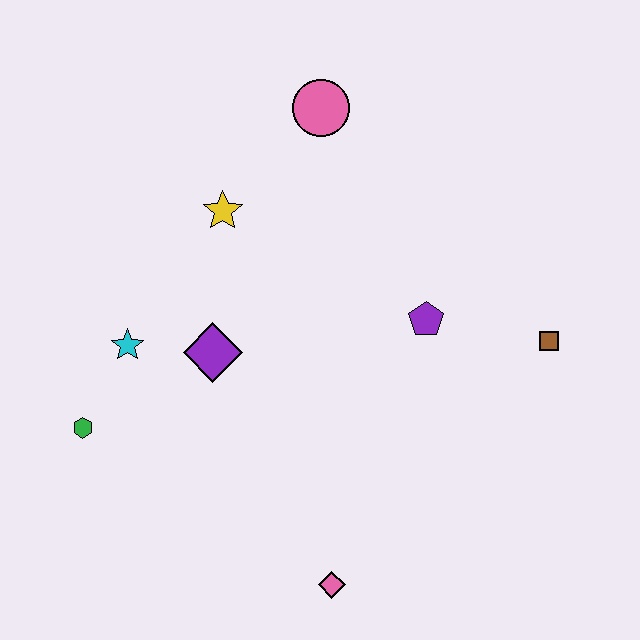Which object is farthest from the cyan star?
The brown square is farthest from the cyan star.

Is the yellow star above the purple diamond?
Yes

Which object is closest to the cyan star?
The purple diamond is closest to the cyan star.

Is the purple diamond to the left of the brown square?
Yes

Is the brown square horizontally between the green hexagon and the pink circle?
No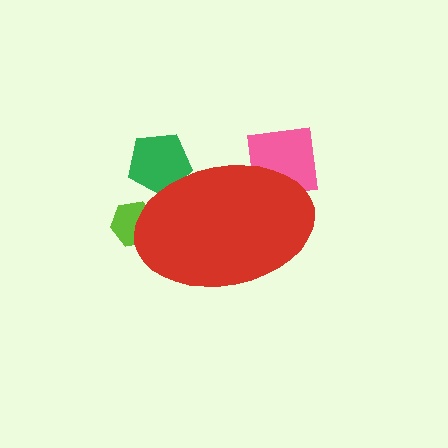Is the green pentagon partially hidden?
Yes, the green pentagon is partially hidden behind the red ellipse.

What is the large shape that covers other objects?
A red ellipse.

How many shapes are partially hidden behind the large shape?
3 shapes are partially hidden.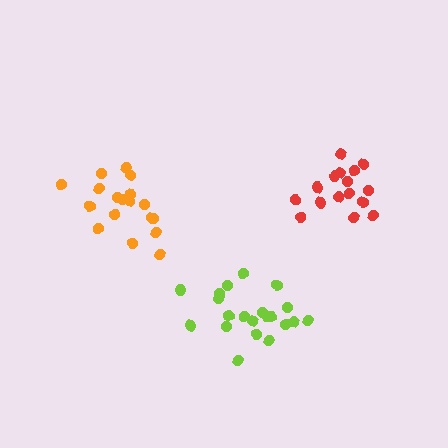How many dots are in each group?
Group 1: 21 dots, Group 2: 16 dots, Group 3: 18 dots (55 total).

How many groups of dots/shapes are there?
There are 3 groups.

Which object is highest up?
The red cluster is topmost.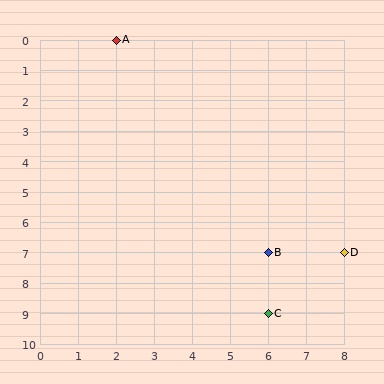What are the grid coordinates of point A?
Point A is at grid coordinates (2, 0).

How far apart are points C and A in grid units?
Points C and A are 4 columns and 9 rows apart (about 9.8 grid units diagonally).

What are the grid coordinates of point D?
Point D is at grid coordinates (8, 7).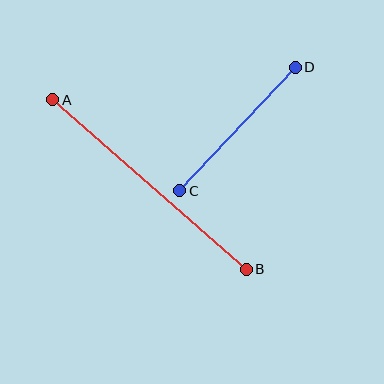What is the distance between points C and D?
The distance is approximately 169 pixels.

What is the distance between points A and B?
The distance is approximately 257 pixels.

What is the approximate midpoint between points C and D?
The midpoint is at approximately (238, 129) pixels.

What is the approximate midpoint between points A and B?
The midpoint is at approximately (150, 185) pixels.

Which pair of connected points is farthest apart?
Points A and B are farthest apart.